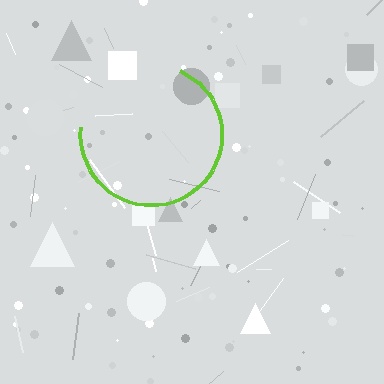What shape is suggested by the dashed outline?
The dashed outline suggests a circle.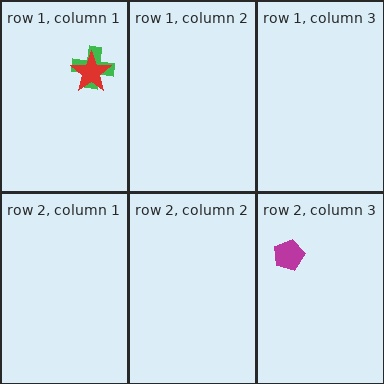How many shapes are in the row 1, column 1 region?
2.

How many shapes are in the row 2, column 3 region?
1.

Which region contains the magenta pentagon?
The row 2, column 3 region.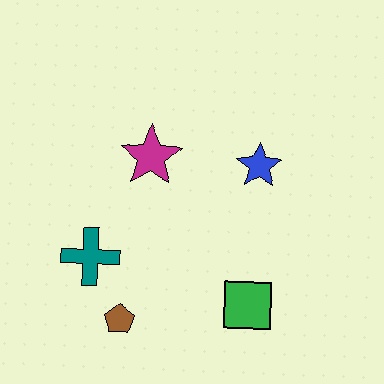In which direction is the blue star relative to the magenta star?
The blue star is to the right of the magenta star.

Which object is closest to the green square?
The brown pentagon is closest to the green square.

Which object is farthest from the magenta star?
The green square is farthest from the magenta star.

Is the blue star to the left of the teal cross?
No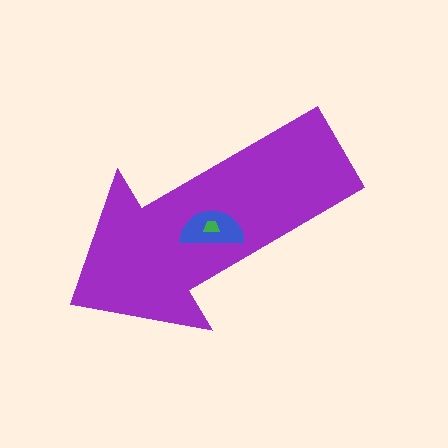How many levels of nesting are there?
3.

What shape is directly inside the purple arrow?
The blue semicircle.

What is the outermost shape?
The purple arrow.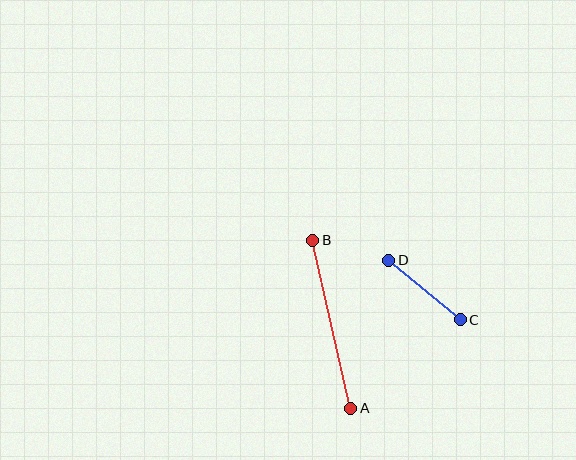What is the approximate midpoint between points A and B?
The midpoint is at approximately (332, 324) pixels.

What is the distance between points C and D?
The distance is approximately 93 pixels.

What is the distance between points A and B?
The distance is approximately 172 pixels.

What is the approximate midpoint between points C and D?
The midpoint is at approximately (425, 290) pixels.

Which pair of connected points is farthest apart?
Points A and B are farthest apart.